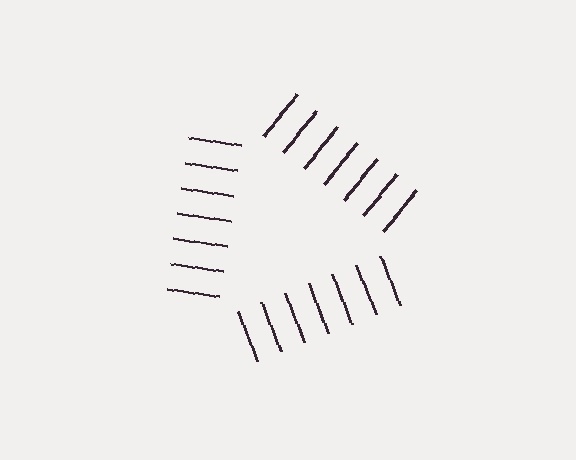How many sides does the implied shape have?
3 sides — the line-ends trace a triangle.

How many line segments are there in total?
21 — 7 along each of the 3 edges.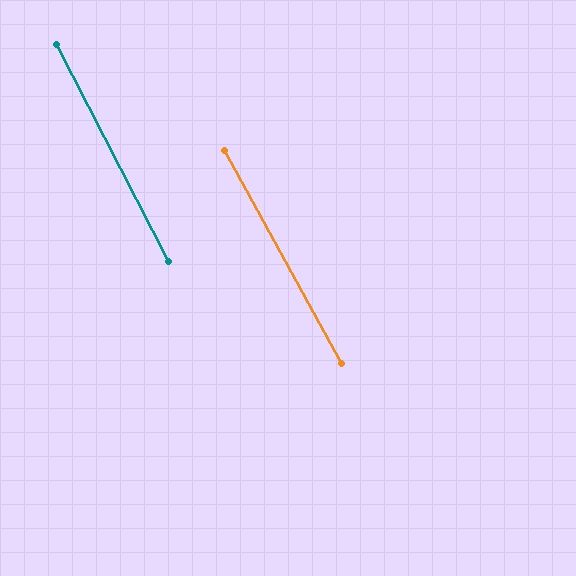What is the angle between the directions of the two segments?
Approximately 1 degree.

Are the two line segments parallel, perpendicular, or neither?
Parallel — their directions differ by only 1.4°.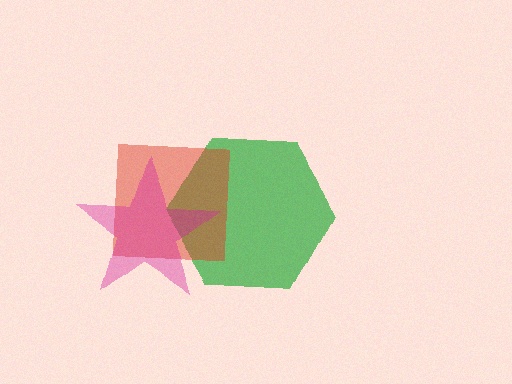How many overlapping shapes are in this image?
There are 3 overlapping shapes in the image.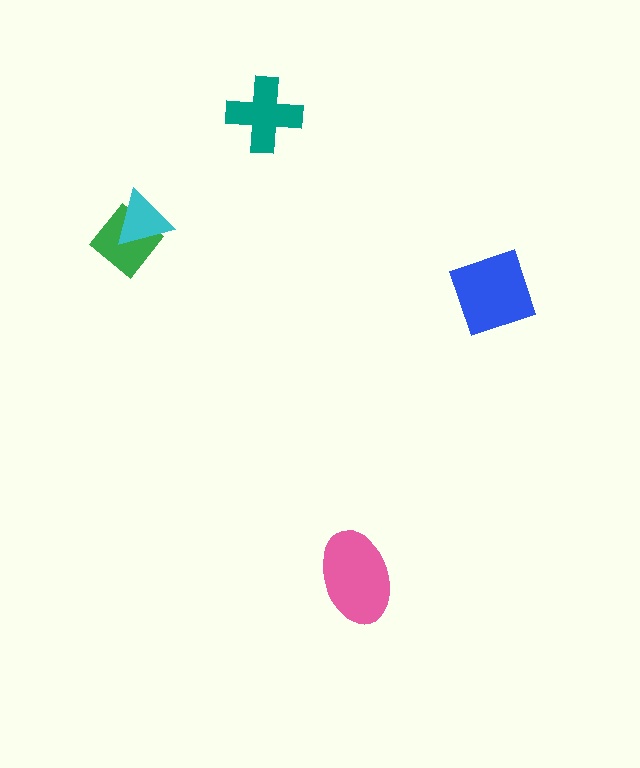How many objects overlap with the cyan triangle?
1 object overlaps with the cyan triangle.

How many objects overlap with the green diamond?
1 object overlaps with the green diamond.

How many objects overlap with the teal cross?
0 objects overlap with the teal cross.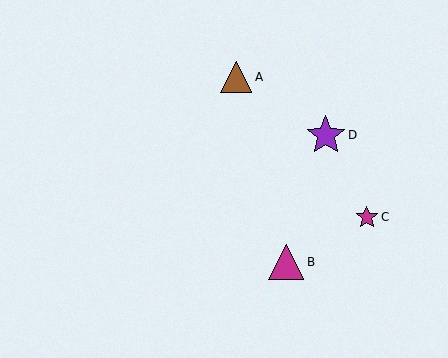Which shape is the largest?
The purple star (labeled D) is the largest.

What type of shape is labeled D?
Shape D is a purple star.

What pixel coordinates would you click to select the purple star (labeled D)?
Click at (326, 135) to select the purple star D.